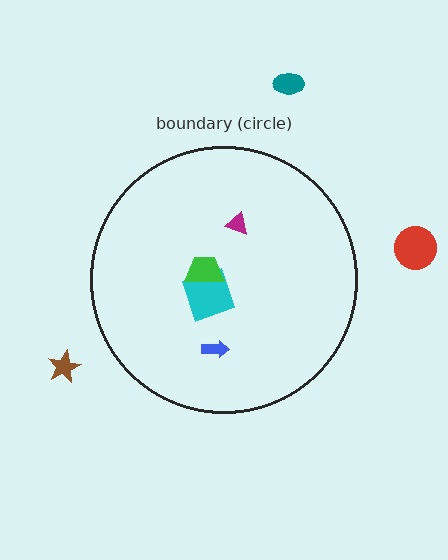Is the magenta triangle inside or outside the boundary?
Inside.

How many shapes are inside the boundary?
4 inside, 3 outside.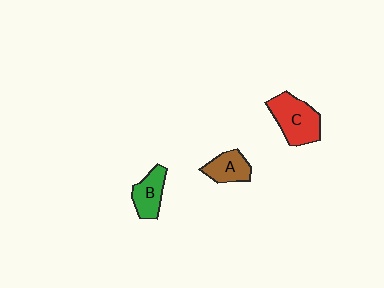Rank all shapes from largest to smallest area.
From largest to smallest: C (red), B (green), A (brown).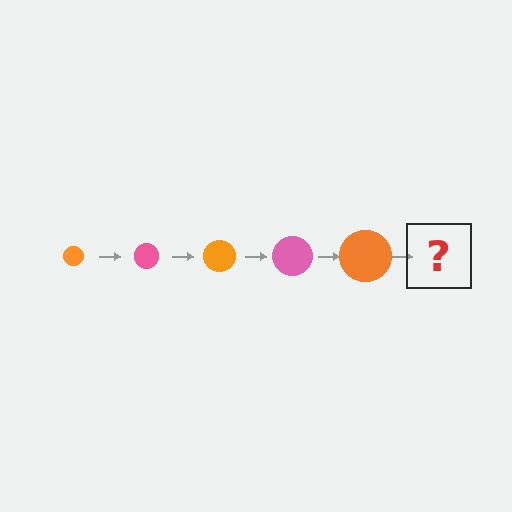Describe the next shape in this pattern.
It should be a pink circle, larger than the previous one.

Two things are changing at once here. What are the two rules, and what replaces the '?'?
The two rules are that the circle grows larger each step and the color cycles through orange and pink. The '?' should be a pink circle, larger than the previous one.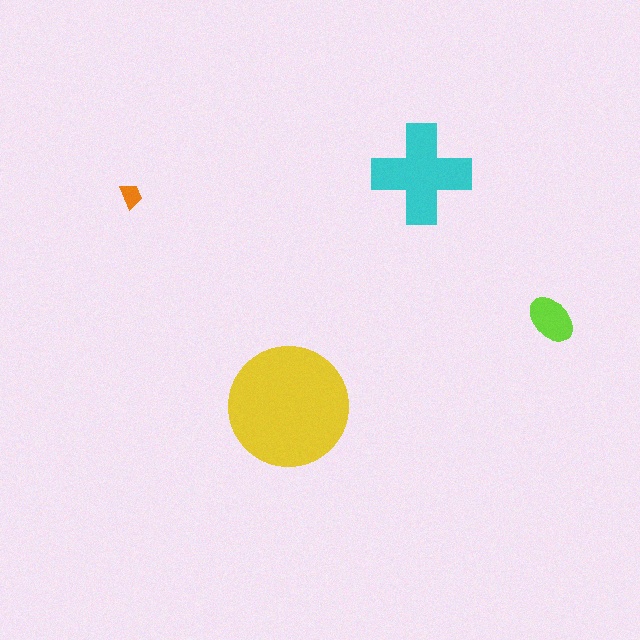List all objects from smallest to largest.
The orange trapezoid, the lime ellipse, the cyan cross, the yellow circle.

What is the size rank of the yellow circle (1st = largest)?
1st.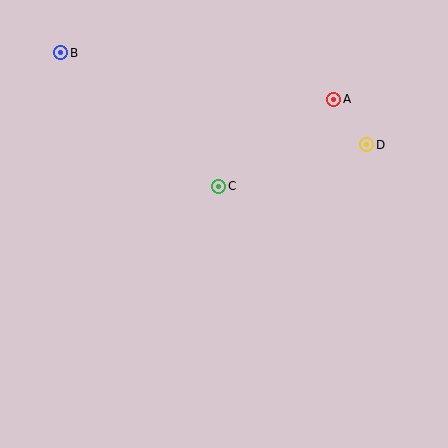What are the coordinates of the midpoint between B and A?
The midpoint between B and A is at (197, 76).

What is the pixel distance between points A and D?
The distance between A and D is 56 pixels.